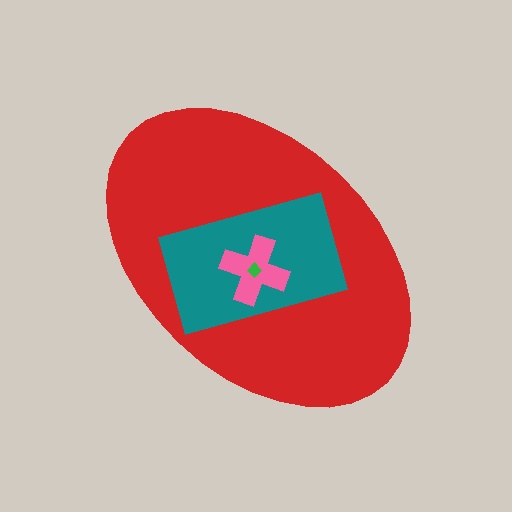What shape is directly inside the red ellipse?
The teal rectangle.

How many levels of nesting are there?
4.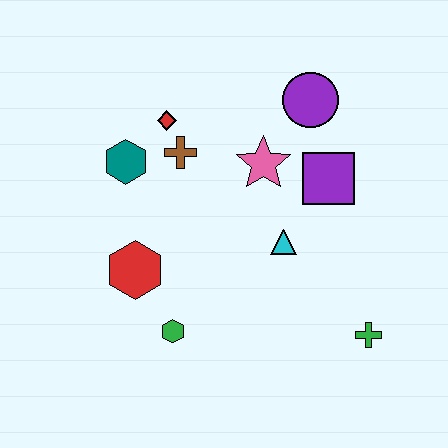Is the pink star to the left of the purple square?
Yes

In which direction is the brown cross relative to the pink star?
The brown cross is to the left of the pink star.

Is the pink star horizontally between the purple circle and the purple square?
No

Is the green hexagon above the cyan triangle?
No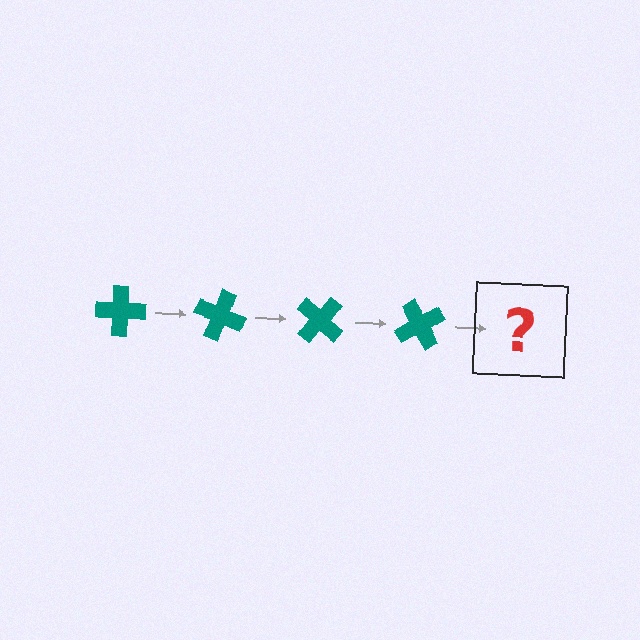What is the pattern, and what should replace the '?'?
The pattern is that the cross rotates 20 degrees each step. The '?' should be a teal cross rotated 80 degrees.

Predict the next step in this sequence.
The next step is a teal cross rotated 80 degrees.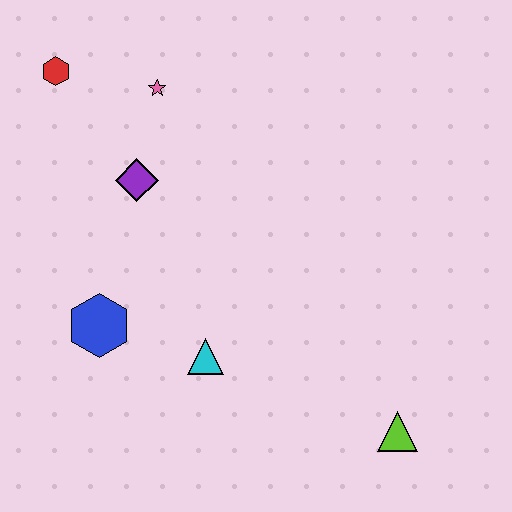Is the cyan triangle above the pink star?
No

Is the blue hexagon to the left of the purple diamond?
Yes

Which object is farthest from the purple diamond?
The lime triangle is farthest from the purple diamond.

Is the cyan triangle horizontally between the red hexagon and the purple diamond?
No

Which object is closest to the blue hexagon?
The cyan triangle is closest to the blue hexagon.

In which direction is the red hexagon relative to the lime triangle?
The red hexagon is above the lime triangle.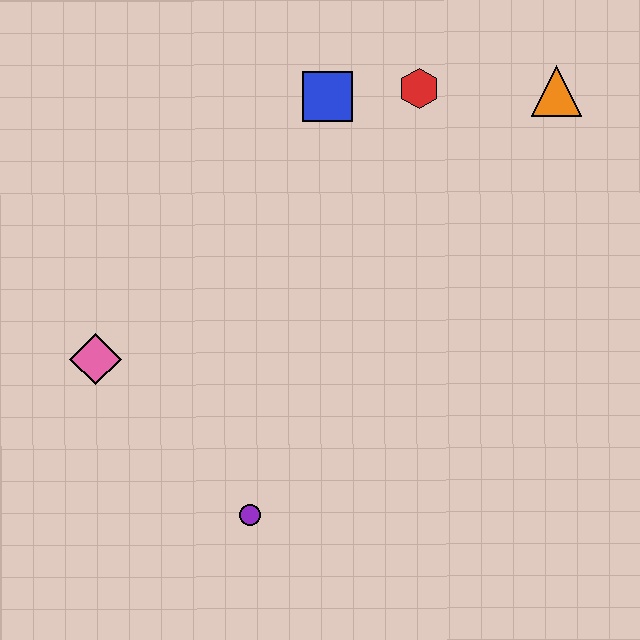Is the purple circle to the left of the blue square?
Yes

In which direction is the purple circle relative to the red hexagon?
The purple circle is below the red hexagon.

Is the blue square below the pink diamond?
No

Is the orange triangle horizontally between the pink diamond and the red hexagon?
No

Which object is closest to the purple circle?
The pink diamond is closest to the purple circle.